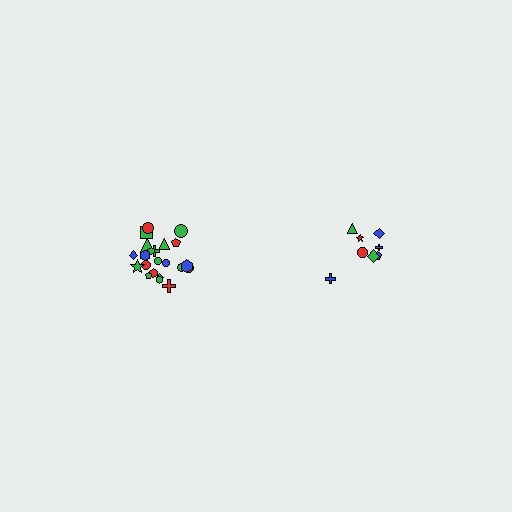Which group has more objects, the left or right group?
The left group.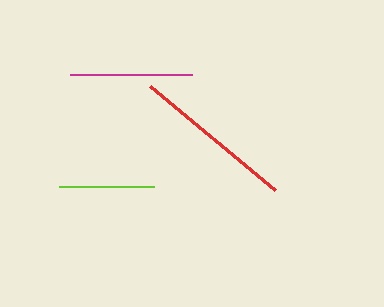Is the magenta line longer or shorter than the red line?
The red line is longer than the magenta line.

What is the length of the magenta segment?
The magenta segment is approximately 122 pixels long.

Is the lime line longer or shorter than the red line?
The red line is longer than the lime line.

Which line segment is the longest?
The red line is the longest at approximately 163 pixels.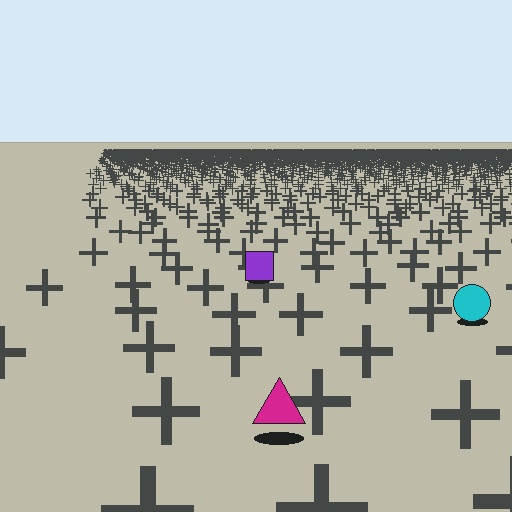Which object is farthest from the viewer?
The purple square is farthest from the viewer. It appears smaller and the ground texture around it is denser.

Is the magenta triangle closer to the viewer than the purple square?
Yes. The magenta triangle is closer — you can tell from the texture gradient: the ground texture is coarser near it.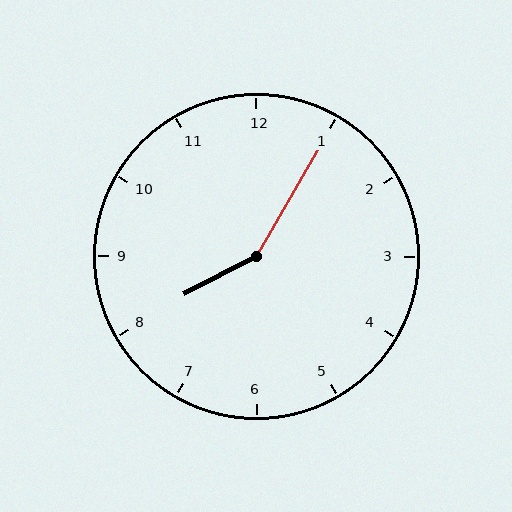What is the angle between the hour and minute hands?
Approximately 148 degrees.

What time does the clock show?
8:05.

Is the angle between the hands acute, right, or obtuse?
It is obtuse.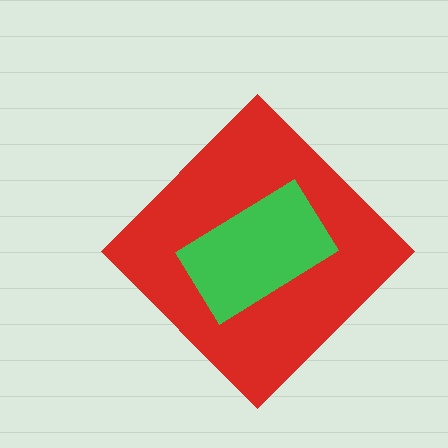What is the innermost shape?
The green rectangle.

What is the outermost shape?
The red diamond.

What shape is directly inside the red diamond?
The green rectangle.